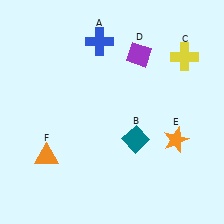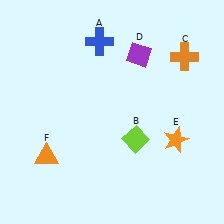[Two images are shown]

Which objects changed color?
B changed from teal to lime. C changed from yellow to orange.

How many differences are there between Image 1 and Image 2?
There are 2 differences between the two images.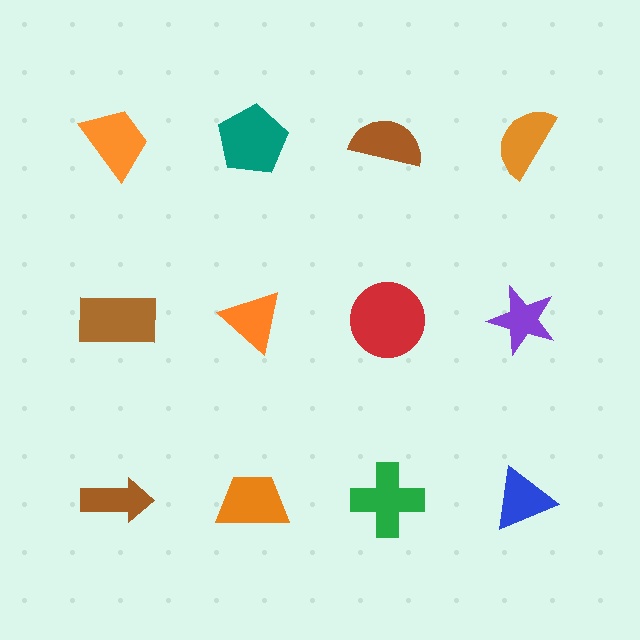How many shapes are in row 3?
4 shapes.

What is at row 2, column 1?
A brown rectangle.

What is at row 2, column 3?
A red circle.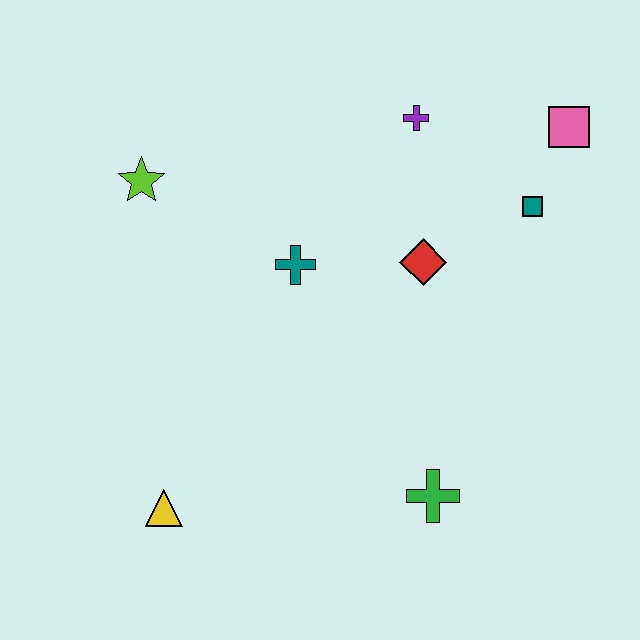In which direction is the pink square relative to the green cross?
The pink square is above the green cross.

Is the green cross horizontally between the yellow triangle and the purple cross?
No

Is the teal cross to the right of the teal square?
No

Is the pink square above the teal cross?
Yes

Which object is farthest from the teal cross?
The pink square is farthest from the teal cross.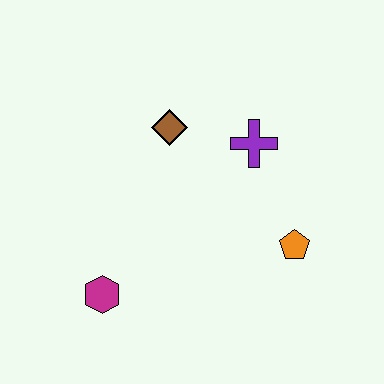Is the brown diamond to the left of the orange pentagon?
Yes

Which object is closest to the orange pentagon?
The purple cross is closest to the orange pentagon.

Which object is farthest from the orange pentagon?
The magenta hexagon is farthest from the orange pentagon.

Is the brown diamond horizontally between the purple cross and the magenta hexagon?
Yes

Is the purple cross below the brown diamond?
Yes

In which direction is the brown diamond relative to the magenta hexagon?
The brown diamond is above the magenta hexagon.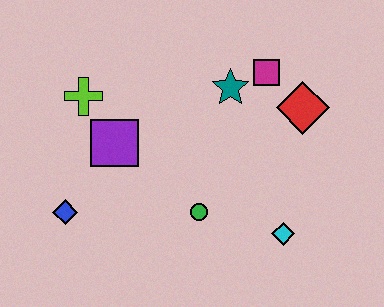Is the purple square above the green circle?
Yes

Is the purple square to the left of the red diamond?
Yes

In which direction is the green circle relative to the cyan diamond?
The green circle is to the left of the cyan diamond.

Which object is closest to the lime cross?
The purple square is closest to the lime cross.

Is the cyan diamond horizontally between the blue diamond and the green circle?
No